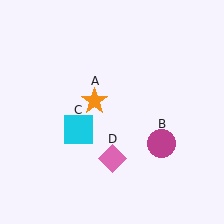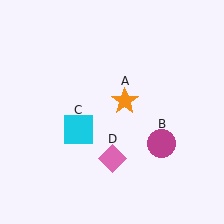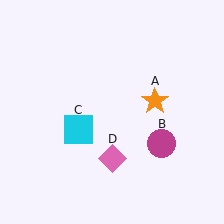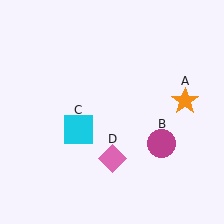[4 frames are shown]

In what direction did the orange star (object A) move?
The orange star (object A) moved right.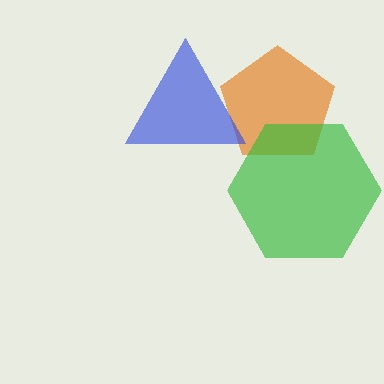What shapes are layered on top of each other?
The layered shapes are: an orange pentagon, a green hexagon, a blue triangle.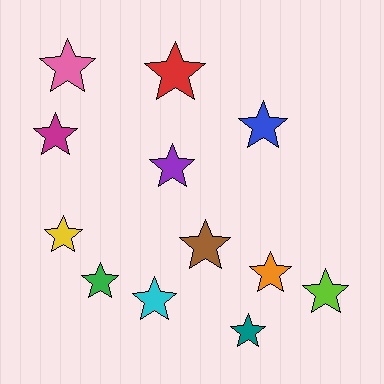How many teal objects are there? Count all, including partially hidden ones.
There is 1 teal object.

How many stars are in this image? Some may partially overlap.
There are 12 stars.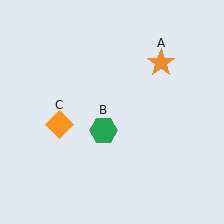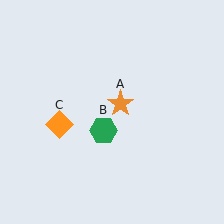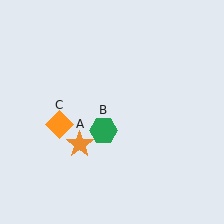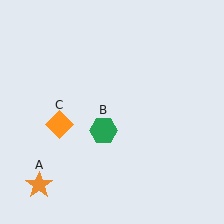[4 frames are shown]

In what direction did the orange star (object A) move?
The orange star (object A) moved down and to the left.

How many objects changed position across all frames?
1 object changed position: orange star (object A).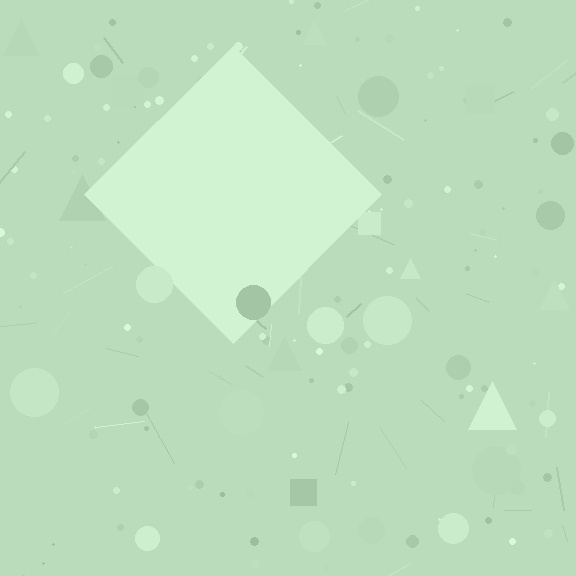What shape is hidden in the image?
A diamond is hidden in the image.